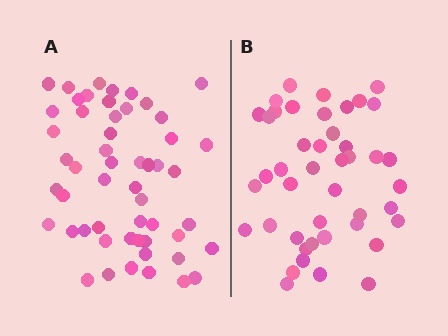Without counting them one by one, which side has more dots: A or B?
Region A (the left region) has more dots.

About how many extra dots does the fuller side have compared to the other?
Region A has roughly 8 or so more dots than region B.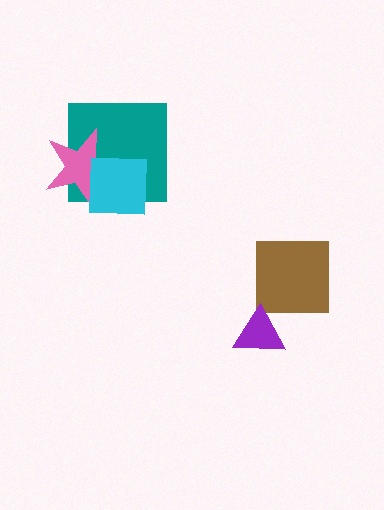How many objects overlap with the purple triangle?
0 objects overlap with the purple triangle.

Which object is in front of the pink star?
The cyan square is in front of the pink star.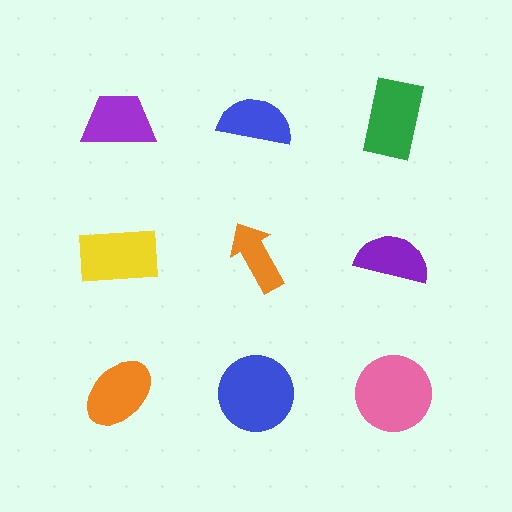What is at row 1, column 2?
A blue semicircle.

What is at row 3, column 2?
A blue circle.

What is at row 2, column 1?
A yellow rectangle.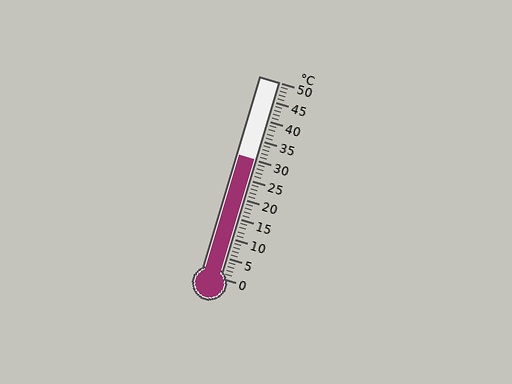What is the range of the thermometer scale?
The thermometer scale ranges from 0°C to 50°C.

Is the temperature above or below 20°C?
The temperature is above 20°C.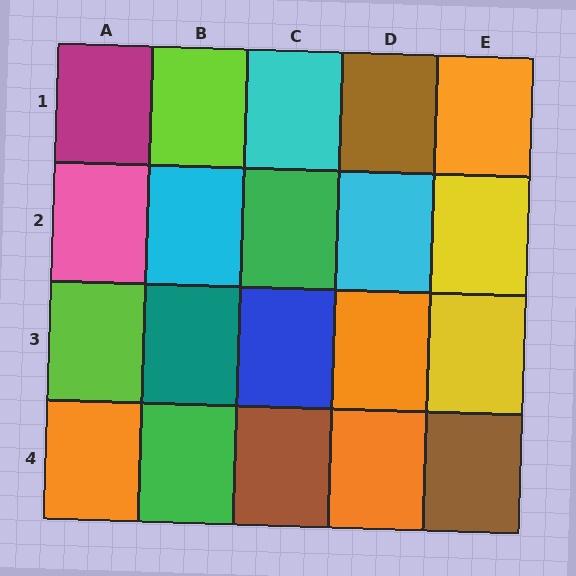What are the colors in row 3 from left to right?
Lime, teal, blue, orange, yellow.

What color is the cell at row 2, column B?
Cyan.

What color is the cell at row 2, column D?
Cyan.